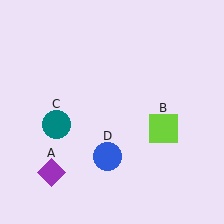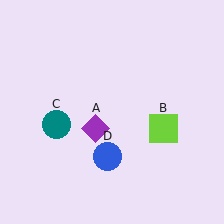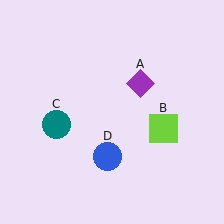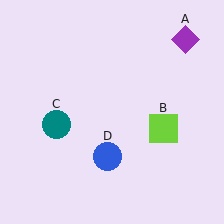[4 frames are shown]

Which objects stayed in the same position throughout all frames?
Lime square (object B) and teal circle (object C) and blue circle (object D) remained stationary.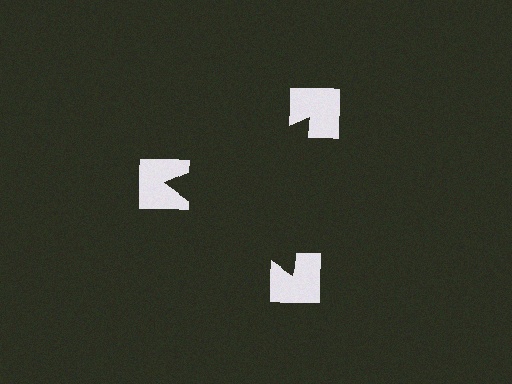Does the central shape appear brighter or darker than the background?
It typically appears slightly darker than the background, even though no actual brightness change is drawn.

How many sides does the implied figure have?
3 sides.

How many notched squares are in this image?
There are 3 — one at each vertex of the illusory triangle.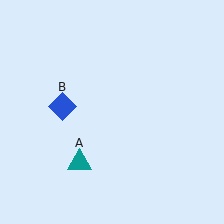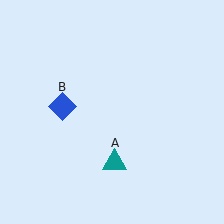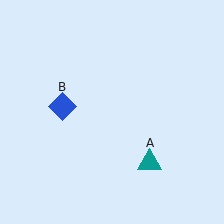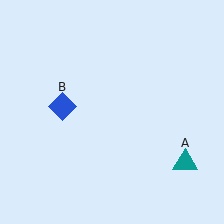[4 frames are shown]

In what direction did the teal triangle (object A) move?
The teal triangle (object A) moved right.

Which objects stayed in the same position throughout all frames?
Blue diamond (object B) remained stationary.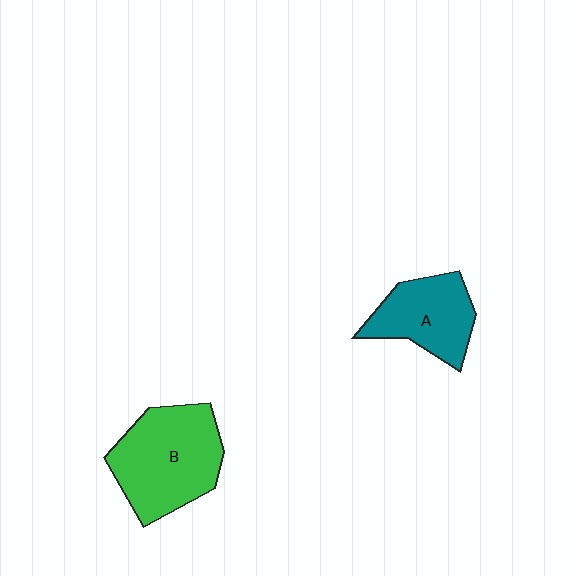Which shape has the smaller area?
Shape A (teal).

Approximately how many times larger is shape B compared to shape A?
Approximately 1.4 times.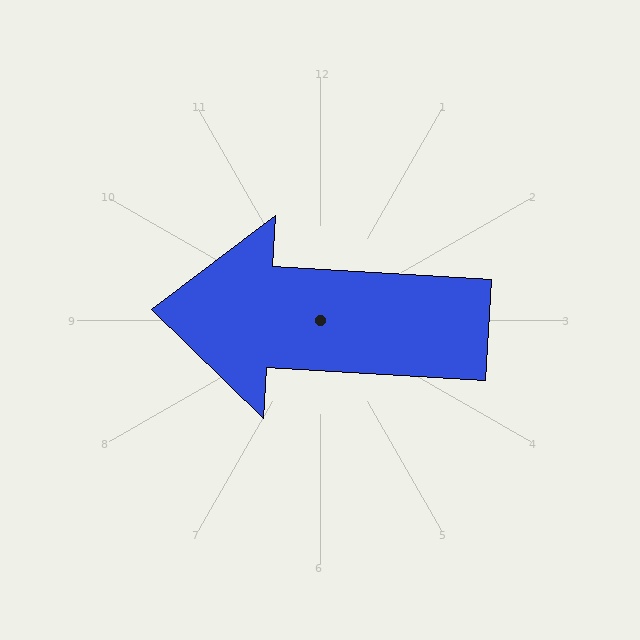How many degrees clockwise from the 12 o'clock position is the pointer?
Approximately 273 degrees.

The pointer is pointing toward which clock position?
Roughly 9 o'clock.